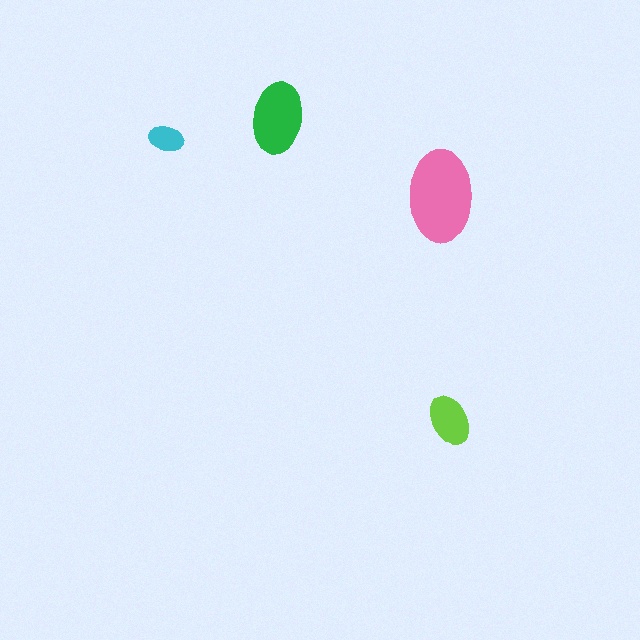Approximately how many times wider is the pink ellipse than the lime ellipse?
About 2 times wider.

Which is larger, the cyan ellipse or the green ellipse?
The green one.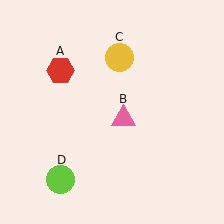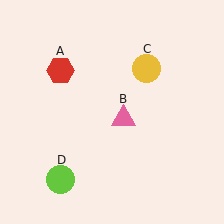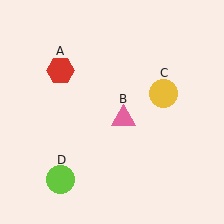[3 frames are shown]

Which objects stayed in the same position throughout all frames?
Red hexagon (object A) and pink triangle (object B) and lime circle (object D) remained stationary.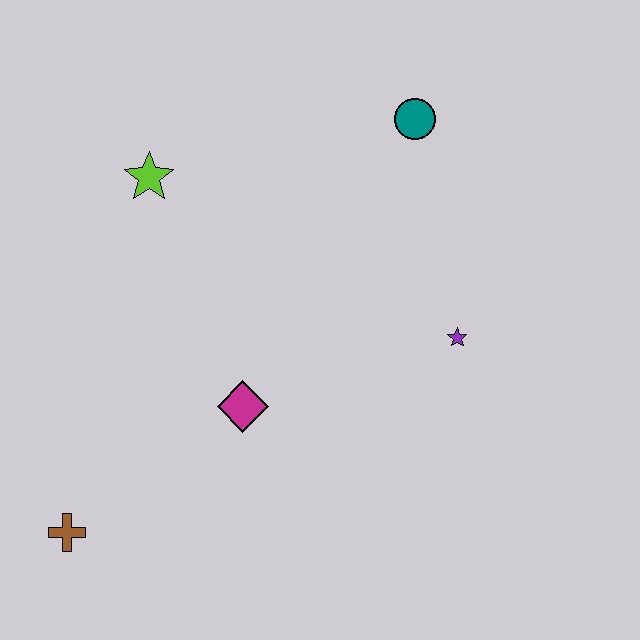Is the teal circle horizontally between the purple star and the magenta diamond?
Yes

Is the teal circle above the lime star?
Yes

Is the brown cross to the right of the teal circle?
No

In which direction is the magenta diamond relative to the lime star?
The magenta diamond is below the lime star.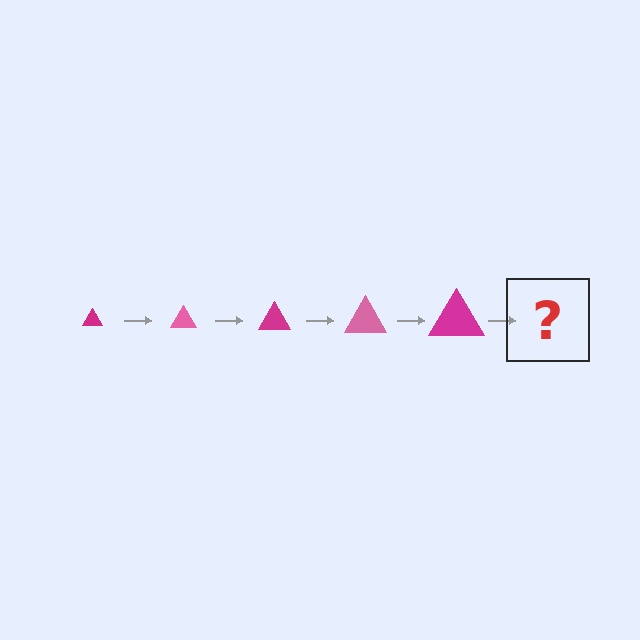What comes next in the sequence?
The next element should be a pink triangle, larger than the previous one.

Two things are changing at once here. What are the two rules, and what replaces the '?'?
The two rules are that the triangle grows larger each step and the color cycles through magenta and pink. The '?' should be a pink triangle, larger than the previous one.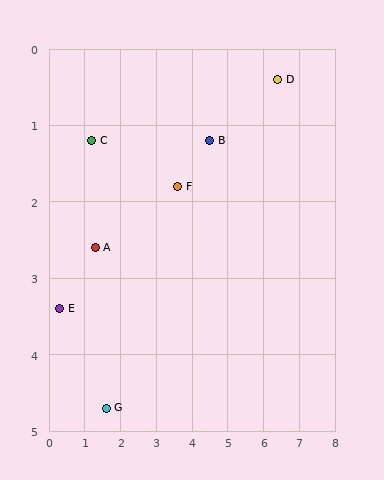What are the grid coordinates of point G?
Point G is at approximately (1.6, 4.7).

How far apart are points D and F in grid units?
Points D and F are about 3.1 grid units apart.